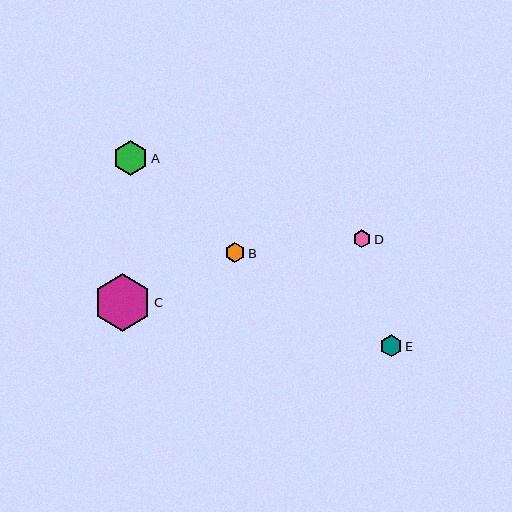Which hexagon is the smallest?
Hexagon D is the smallest with a size of approximately 18 pixels.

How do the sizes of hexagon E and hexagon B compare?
Hexagon E and hexagon B are approximately the same size.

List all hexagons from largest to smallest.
From largest to smallest: C, A, E, B, D.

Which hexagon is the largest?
Hexagon C is the largest with a size of approximately 58 pixels.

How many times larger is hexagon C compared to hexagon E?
Hexagon C is approximately 2.6 times the size of hexagon E.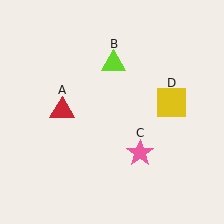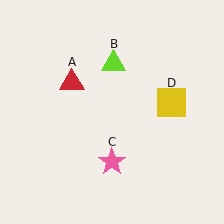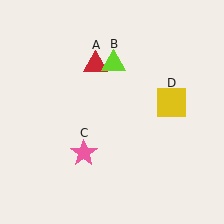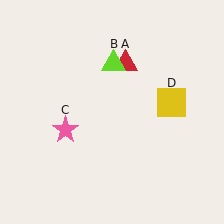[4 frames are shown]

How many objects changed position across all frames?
2 objects changed position: red triangle (object A), pink star (object C).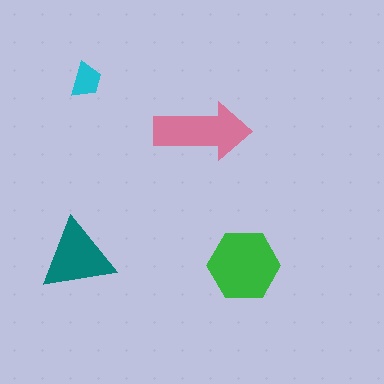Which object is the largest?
The green hexagon.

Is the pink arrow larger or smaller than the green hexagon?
Smaller.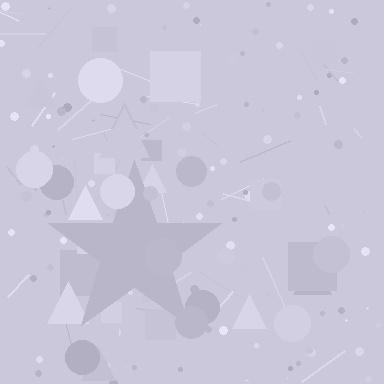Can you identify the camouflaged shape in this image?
The camouflaged shape is a star.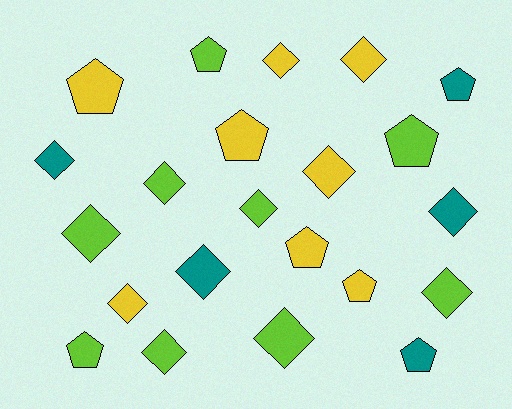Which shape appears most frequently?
Diamond, with 13 objects.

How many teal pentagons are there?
There are 2 teal pentagons.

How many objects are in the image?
There are 22 objects.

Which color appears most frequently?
Lime, with 9 objects.